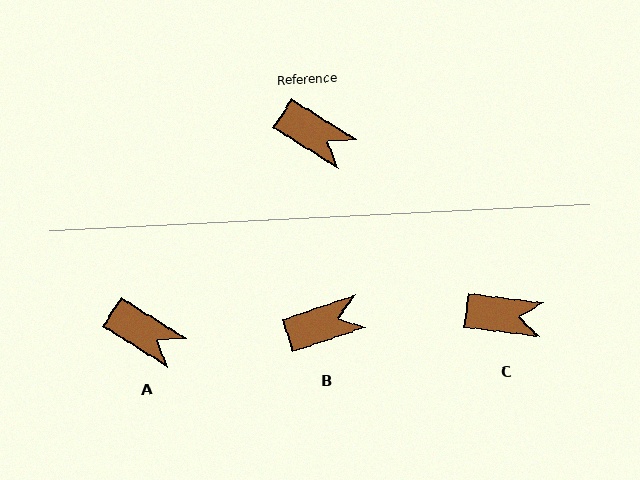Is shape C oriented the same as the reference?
No, it is off by about 25 degrees.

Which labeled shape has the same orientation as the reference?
A.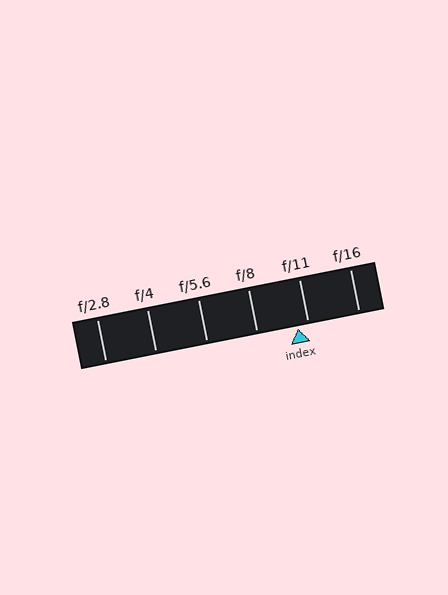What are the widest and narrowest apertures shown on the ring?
The widest aperture shown is f/2.8 and the narrowest is f/16.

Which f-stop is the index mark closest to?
The index mark is closest to f/11.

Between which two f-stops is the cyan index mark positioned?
The index mark is between f/8 and f/11.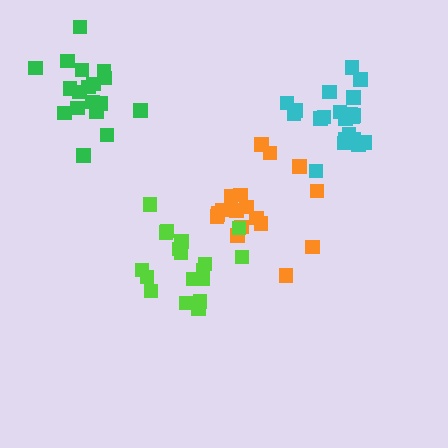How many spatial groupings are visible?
There are 4 spatial groupings.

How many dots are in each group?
Group 1: 18 dots, Group 2: 18 dots, Group 3: 21 dots, Group 4: 18 dots (75 total).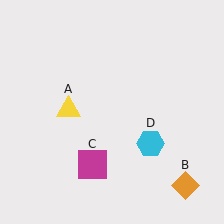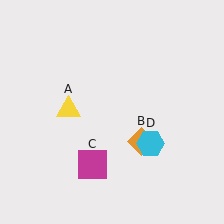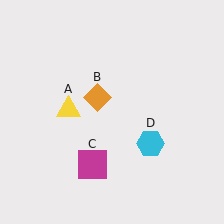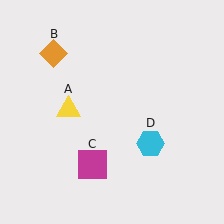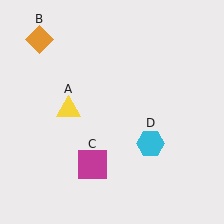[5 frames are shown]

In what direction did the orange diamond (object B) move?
The orange diamond (object B) moved up and to the left.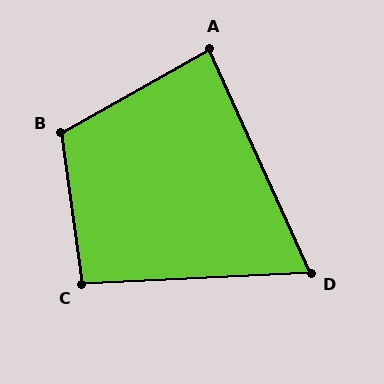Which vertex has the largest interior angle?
B, at approximately 111 degrees.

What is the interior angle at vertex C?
Approximately 95 degrees (obtuse).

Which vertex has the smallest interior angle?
D, at approximately 69 degrees.